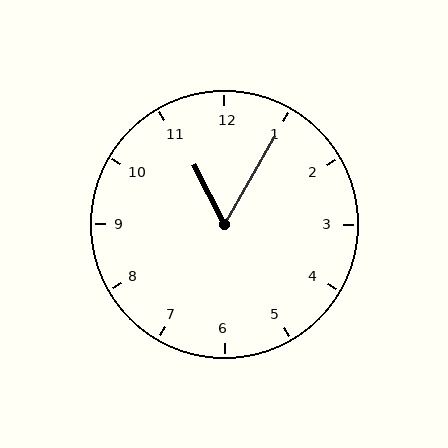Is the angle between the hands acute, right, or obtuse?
It is acute.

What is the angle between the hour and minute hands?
Approximately 58 degrees.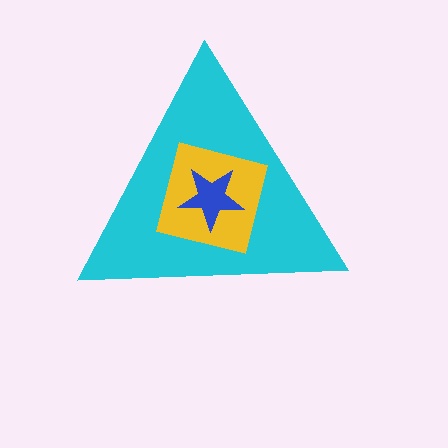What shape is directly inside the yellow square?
The blue star.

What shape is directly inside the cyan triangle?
The yellow square.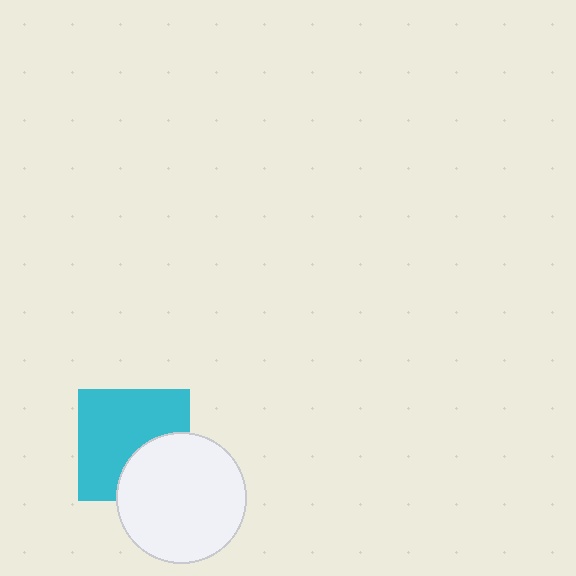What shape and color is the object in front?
The object in front is a white circle.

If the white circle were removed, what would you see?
You would see the complete cyan square.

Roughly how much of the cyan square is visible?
Most of it is visible (roughly 67%).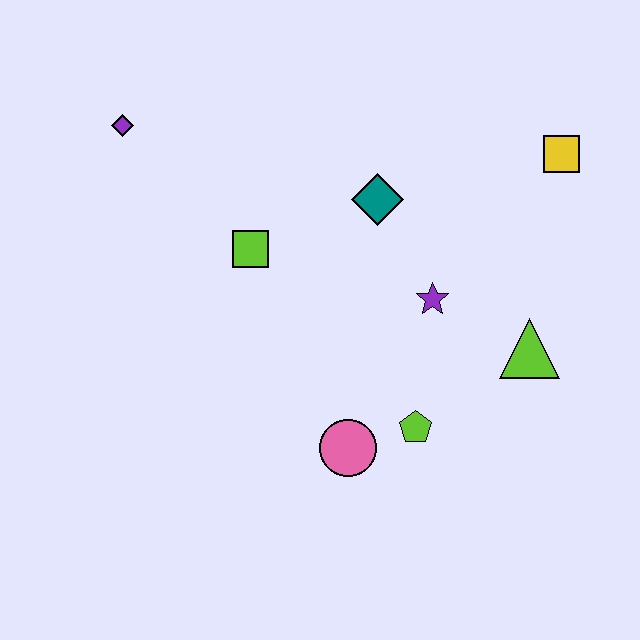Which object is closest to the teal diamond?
The purple star is closest to the teal diamond.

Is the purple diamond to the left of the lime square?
Yes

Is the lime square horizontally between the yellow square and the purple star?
No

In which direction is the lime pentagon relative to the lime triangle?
The lime pentagon is to the left of the lime triangle.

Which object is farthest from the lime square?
The yellow square is farthest from the lime square.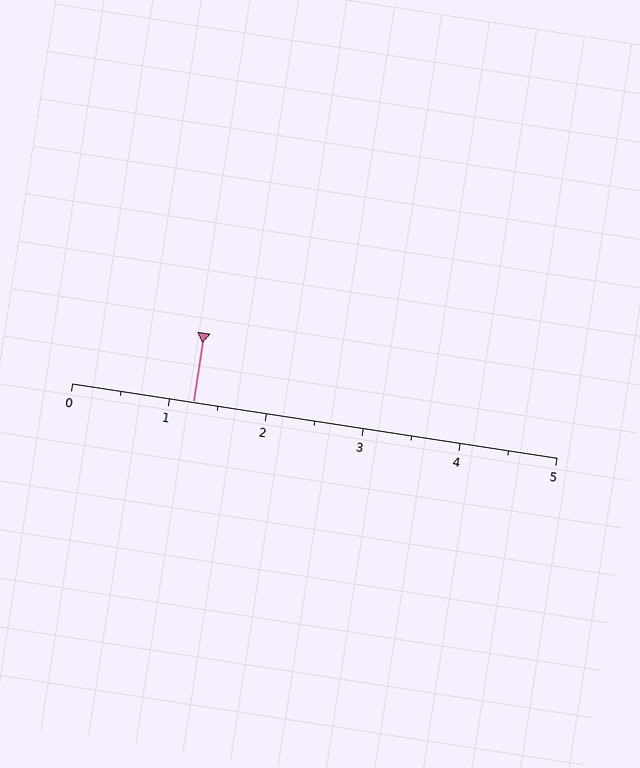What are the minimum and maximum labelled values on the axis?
The axis runs from 0 to 5.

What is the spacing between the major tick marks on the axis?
The major ticks are spaced 1 apart.